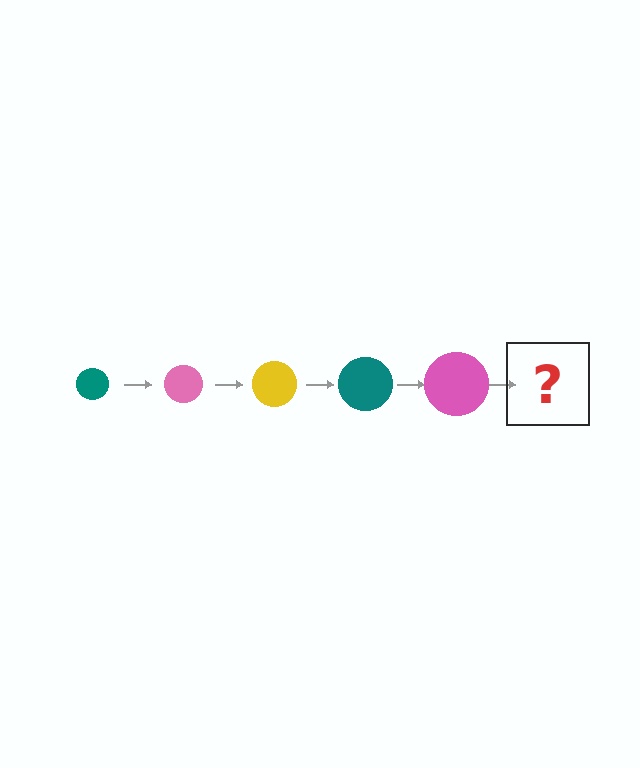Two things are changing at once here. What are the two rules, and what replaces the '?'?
The two rules are that the circle grows larger each step and the color cycles through teal, pink, and yellow. The '?' should be a yellow circle, larger than the previous one.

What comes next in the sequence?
The next element should be a yellow circle, larger than the previous one.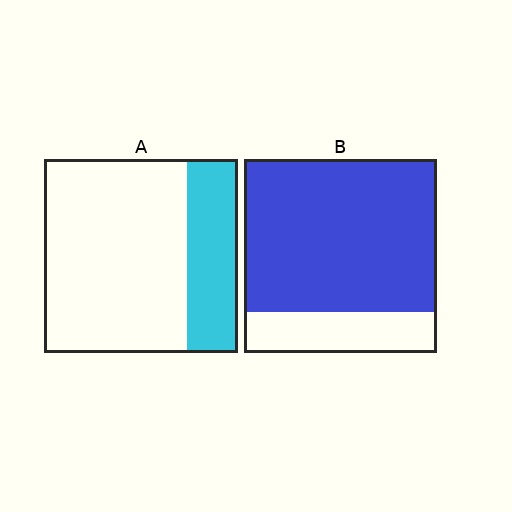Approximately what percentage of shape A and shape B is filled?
A is approximately 25% and B is approximately 80%.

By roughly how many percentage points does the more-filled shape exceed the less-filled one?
By roughly 55 percentage points (B over A).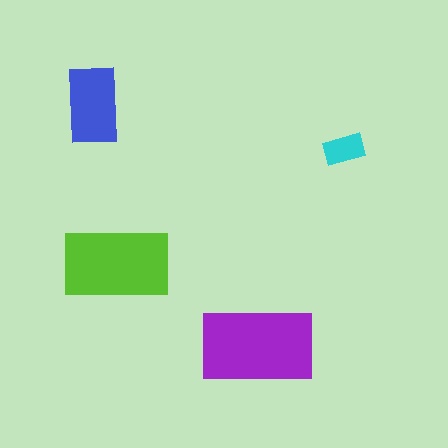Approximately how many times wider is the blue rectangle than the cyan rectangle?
About 2 times wider.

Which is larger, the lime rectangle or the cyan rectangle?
The lime one.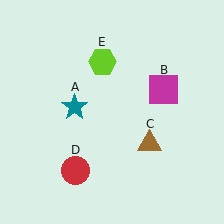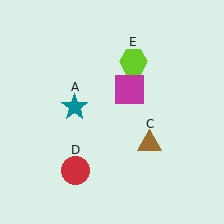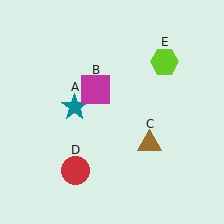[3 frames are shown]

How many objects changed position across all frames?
2 objects changed position: magenta square (object B), lime hexagon (object E).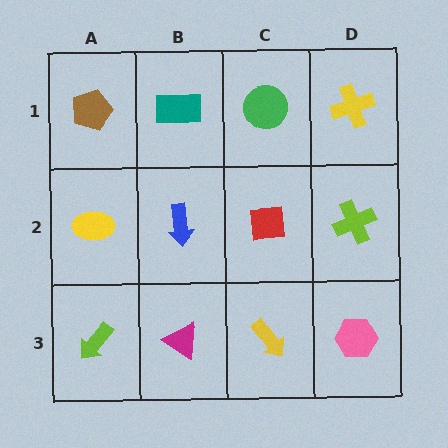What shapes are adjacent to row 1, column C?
A red square (row 2, column C), a teal rectangle (row 1, column B), a yellow cross (row 1, column D).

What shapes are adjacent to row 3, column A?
A yellow ellipse (row 2, column A), a magenta triangle (row 3, column B).